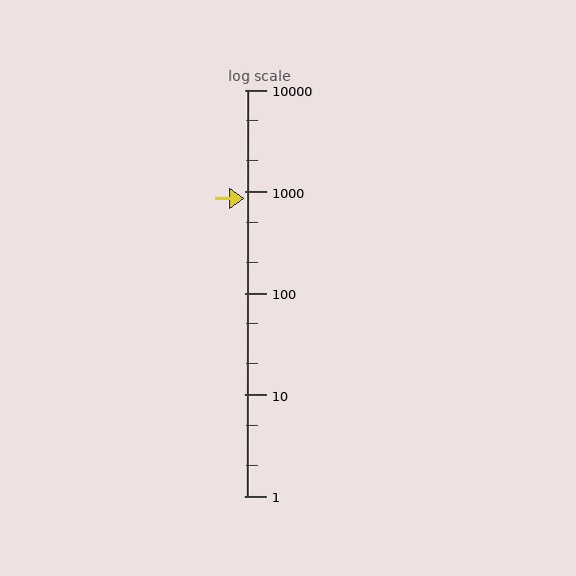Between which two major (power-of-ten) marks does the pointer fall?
The pointer is between 100 and 1000.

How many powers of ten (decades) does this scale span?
The scale spans 4 decades, from 1 to 10000.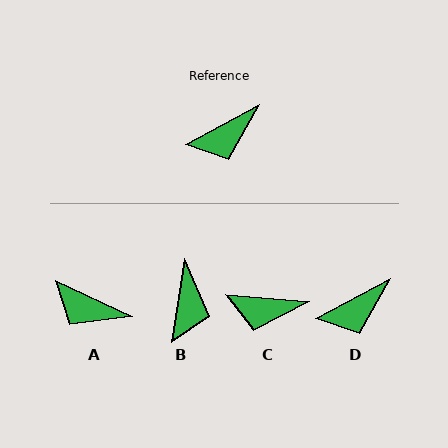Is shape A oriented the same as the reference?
No, it is off by about 54 degrees.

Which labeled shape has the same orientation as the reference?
D.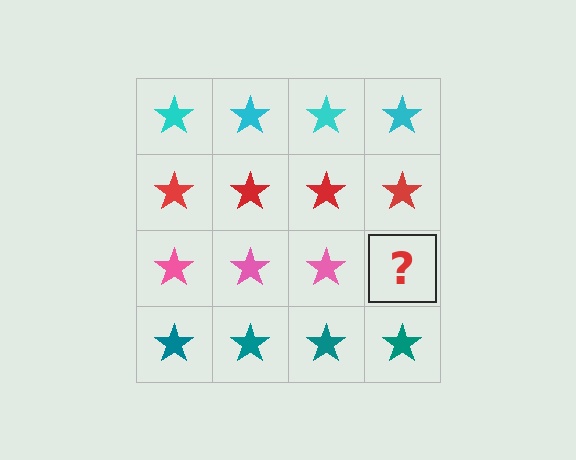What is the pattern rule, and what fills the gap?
The rule is that each row has a consistent color. The gap should be filled with a pink star.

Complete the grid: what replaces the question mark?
The question mark should be replaced with a pink star.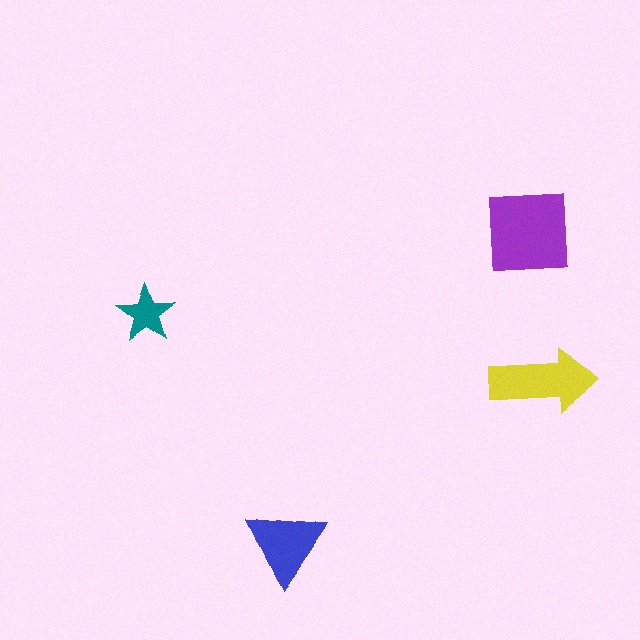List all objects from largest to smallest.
The purple square, the yellow arrow, the blue triangle, the teal star.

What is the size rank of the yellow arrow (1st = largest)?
2nd.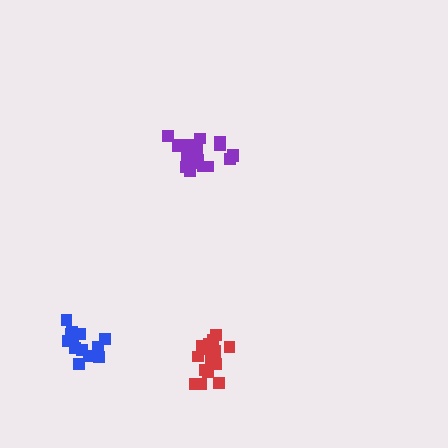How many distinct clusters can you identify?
There are 3 distinct clusters.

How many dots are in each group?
Group 1: 19 dots, Group 2: 16 dots, Group 3: 13 dots (48 total).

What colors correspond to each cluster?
The clusters are colored: purple, red, blue.